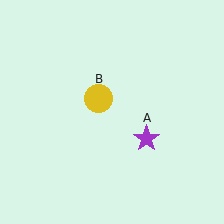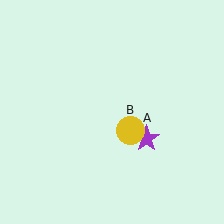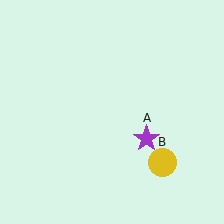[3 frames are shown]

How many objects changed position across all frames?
1 object changed position: yellow circle (object B).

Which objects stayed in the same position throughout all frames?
Purple star (object A) remained stationary.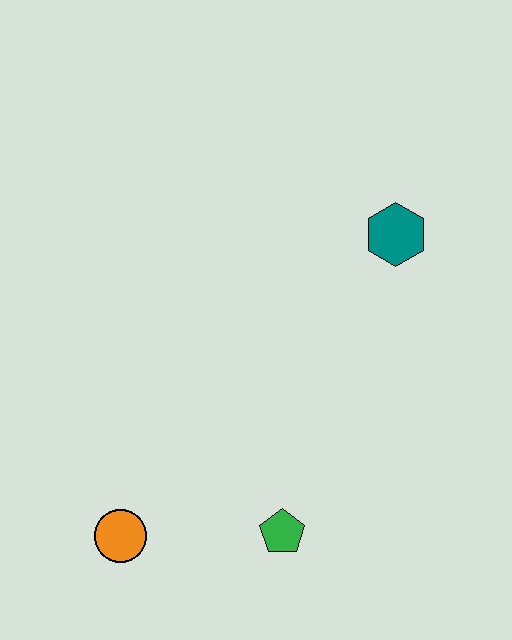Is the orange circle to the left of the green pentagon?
Yes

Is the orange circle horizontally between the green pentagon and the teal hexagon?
No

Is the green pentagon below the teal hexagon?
Yes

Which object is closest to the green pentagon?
The orange circle is closest to the green pentagon.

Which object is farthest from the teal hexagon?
The orange circle is farthest from the teal hexagon.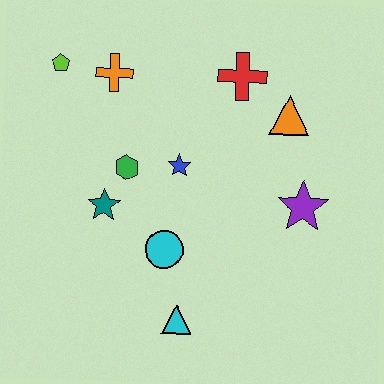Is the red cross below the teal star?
No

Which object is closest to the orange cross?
The lime pentagon is closest to the orange cross.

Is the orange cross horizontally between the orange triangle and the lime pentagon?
Yes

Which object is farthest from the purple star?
The lime pentagon is farthest from the purple star.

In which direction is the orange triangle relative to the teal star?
The orange triangle is to the right of the teal star.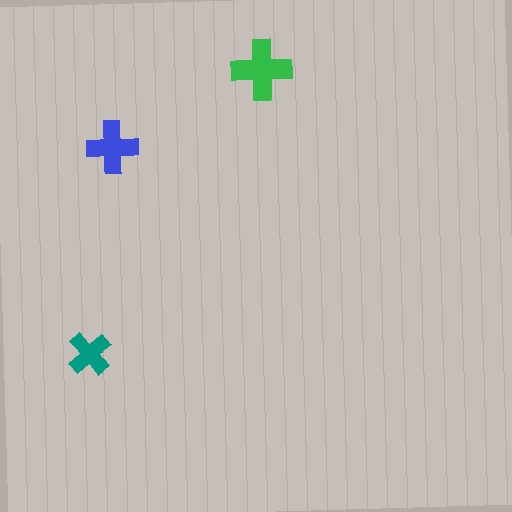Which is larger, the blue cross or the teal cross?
The blue one.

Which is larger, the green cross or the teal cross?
The green one.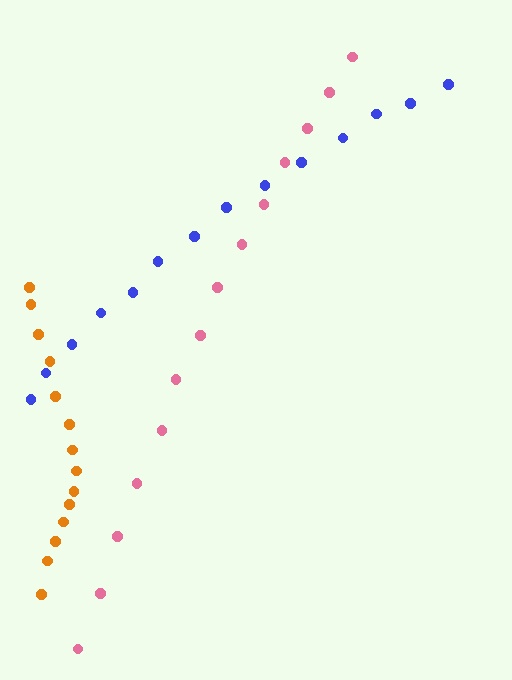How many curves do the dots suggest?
There are 3 distinct paths.